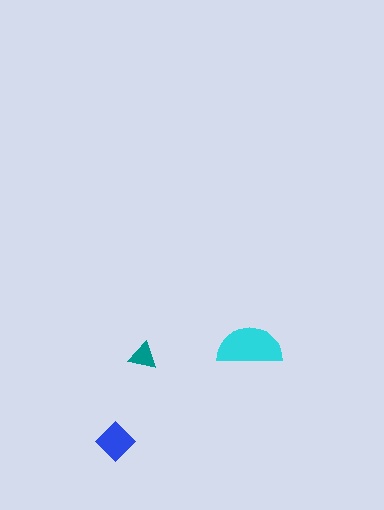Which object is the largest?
The cyan semicircle.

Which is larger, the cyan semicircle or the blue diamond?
The cyan semicircle.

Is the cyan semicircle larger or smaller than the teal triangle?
Larger.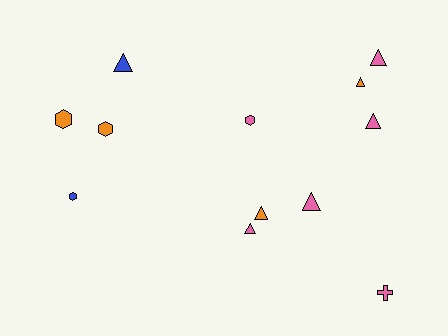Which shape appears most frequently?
Triangle, with 7 objects.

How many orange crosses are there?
There are no orange crosses.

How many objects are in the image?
There are 12 objects.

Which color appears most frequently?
Pink, with 6 objects.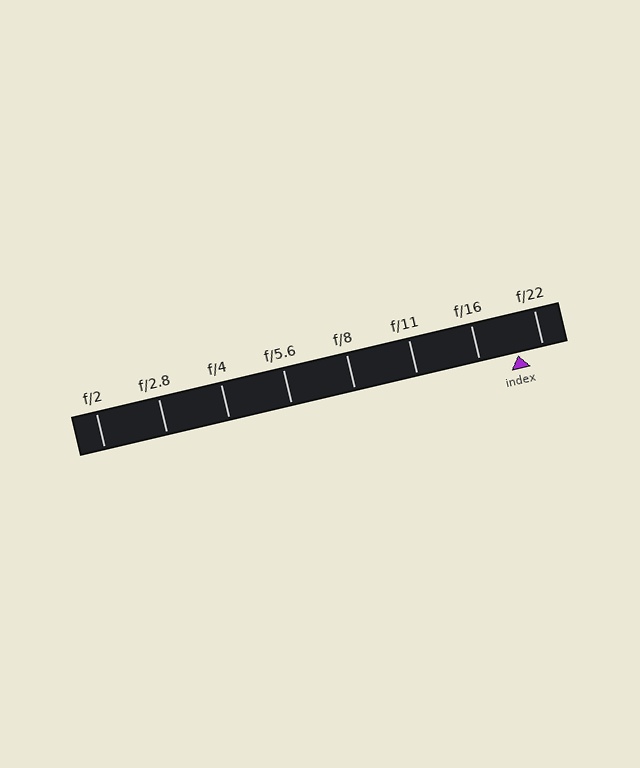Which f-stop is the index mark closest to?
The index mark is closest to f/22.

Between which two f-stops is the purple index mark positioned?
The index mark is between f/16 and f/22.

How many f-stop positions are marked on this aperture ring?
There are 8 f-stop positions marked.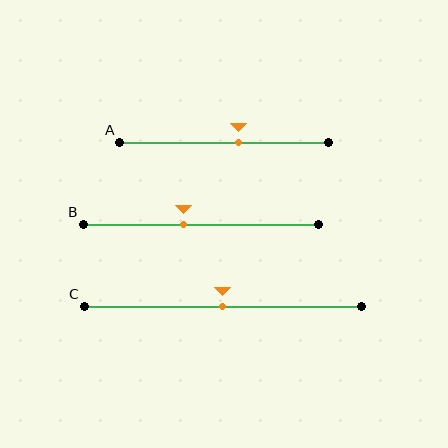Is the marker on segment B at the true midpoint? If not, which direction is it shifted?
No, the marker on segment B is shifted to the left by about 7% of the segment length.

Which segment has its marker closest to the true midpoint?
Segment C has its marker closest to the true midpoint.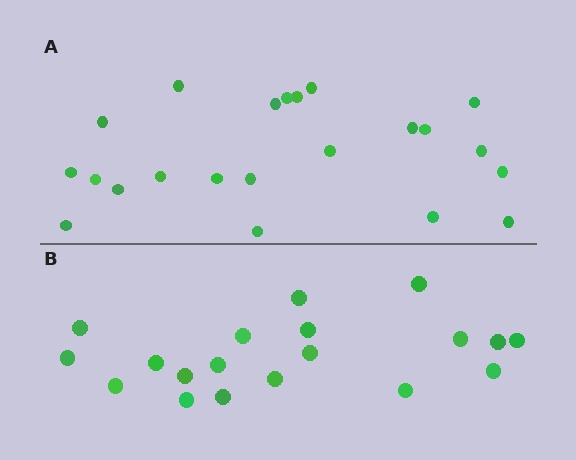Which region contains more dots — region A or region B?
Region A (the top region) has more dots.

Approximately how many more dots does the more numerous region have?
Region A has just a few more — roughly 2 or 3 more dots than region B.